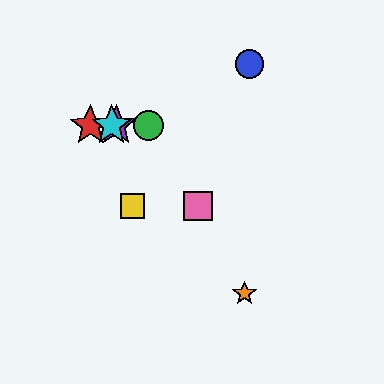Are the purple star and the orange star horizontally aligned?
No, the purple star is at y≈125 and the orange star is at y≈293.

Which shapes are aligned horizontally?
The red star, the green circle, the purple star, the cyan star are aligned horizontally.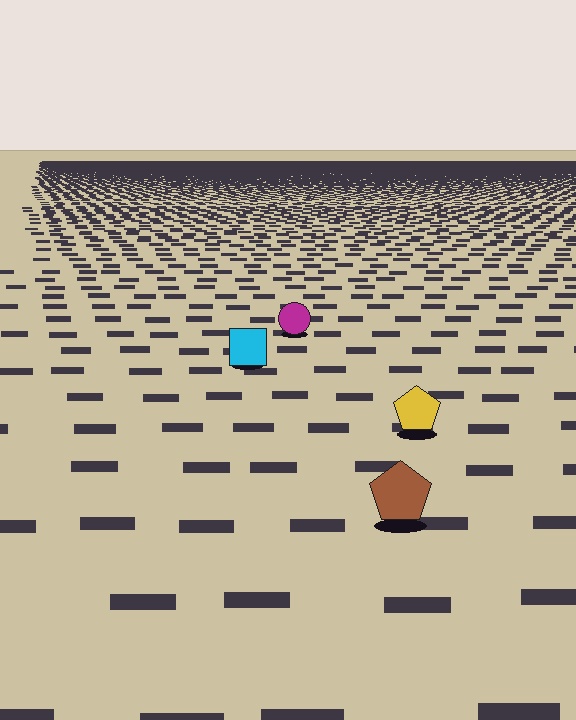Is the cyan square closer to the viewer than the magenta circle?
Yes. The cyan square is closer — you can tell from the texture gradient: the ground texture is coarser near it.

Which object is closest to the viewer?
The brown pentagon is closest. The texture marks near it are larger and more spread out.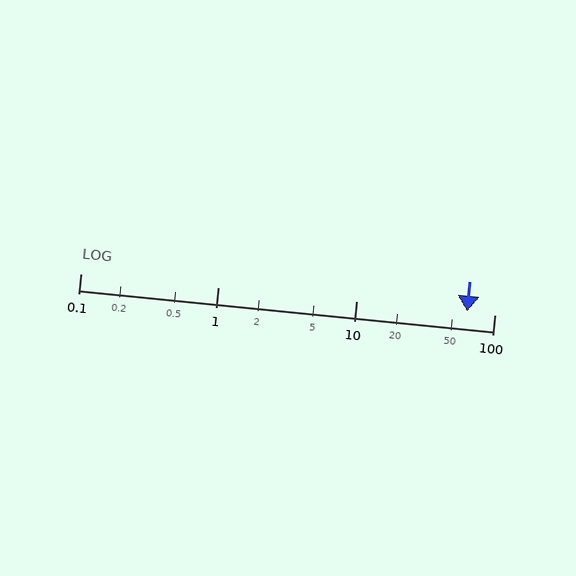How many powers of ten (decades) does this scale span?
The scale spans 3 decades, from 0.1 to 100.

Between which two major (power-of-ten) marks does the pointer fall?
The pointer is between 10 and 100.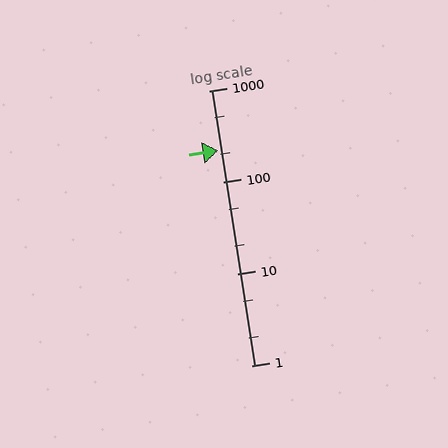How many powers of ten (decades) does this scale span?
The scale spans 3 decades, from 1 to 1000.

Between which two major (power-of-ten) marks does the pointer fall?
The pointer is between 100 and 1000.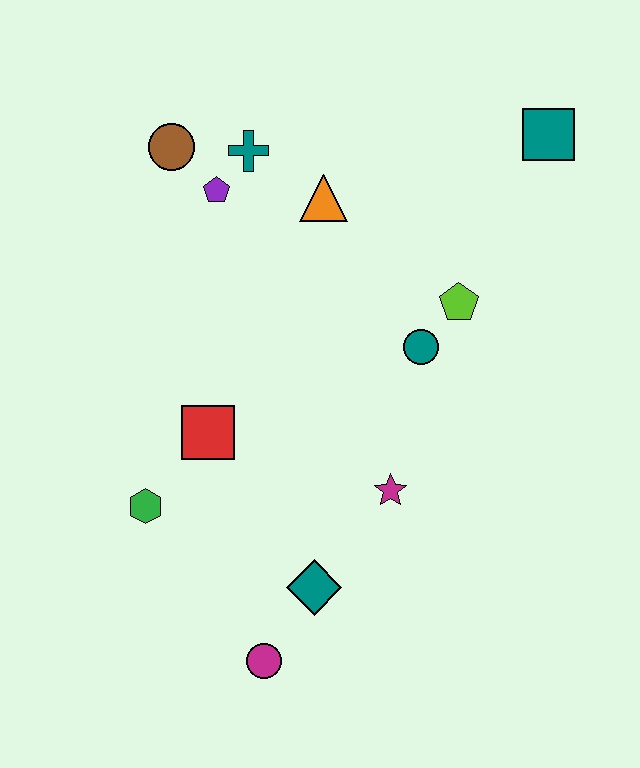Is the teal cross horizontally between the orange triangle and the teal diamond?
No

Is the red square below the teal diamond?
No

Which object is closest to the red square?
The green hexagon is closest to the red square.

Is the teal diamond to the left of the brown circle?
No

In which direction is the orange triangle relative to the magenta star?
The orange triangle is above the magenta star.